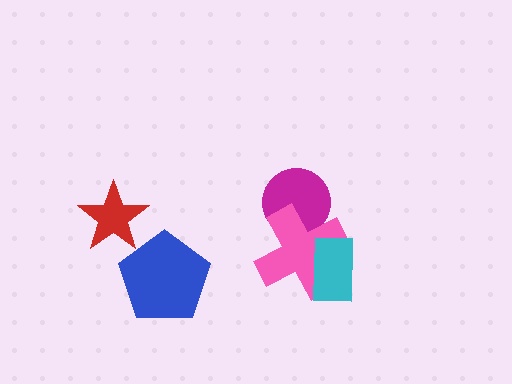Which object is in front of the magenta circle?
The pink cross is in front of the magenta circle.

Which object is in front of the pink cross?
The cyan rectangle is in front of the pink cross.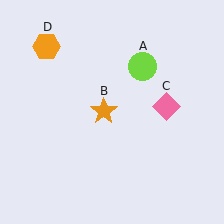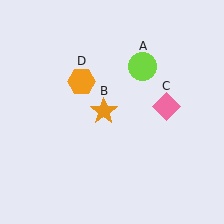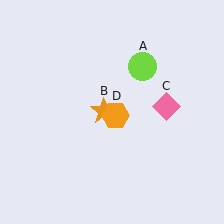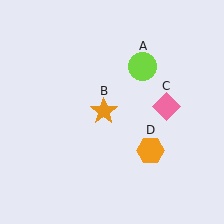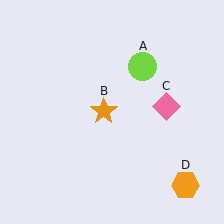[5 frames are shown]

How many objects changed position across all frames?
1 object changed position: orange hexagon (object D).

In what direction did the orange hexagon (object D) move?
The orange hexagon (object D) moved down and to the right.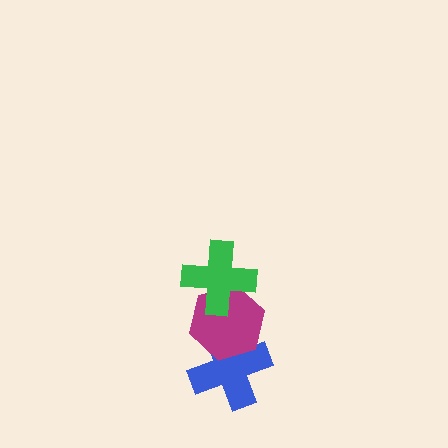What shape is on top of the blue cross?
The magenta hexagon is on top of the blue cross.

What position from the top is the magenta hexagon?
The magenta hexagon is 2nd from the top.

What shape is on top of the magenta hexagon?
The green cross is on top of the magenta hexagon.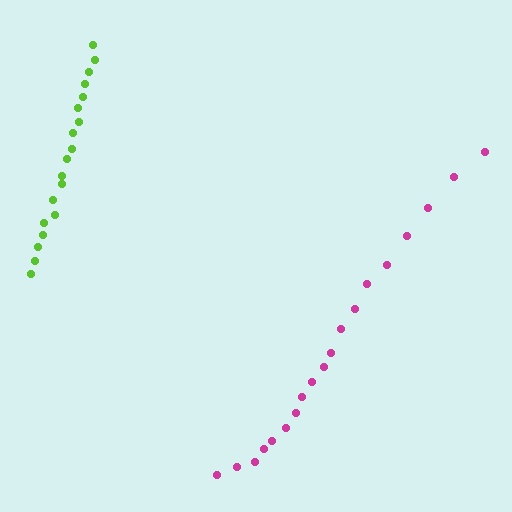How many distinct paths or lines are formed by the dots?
There are 2 distinct paths.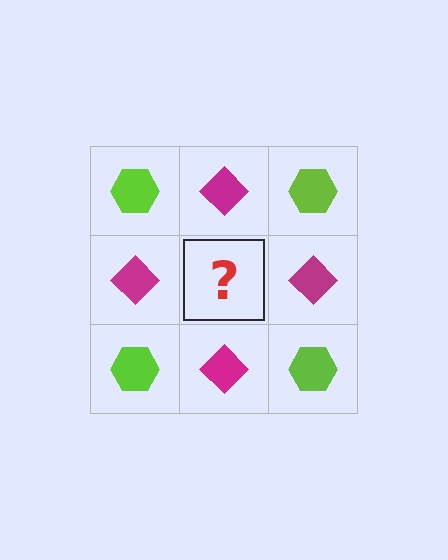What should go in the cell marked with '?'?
The missing cell should contain a lime hexagon.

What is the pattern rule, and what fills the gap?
The rule is that it alternates lime hexagon and magenta diamond in a checkerboard pattern. The gap should be filled with a lime hexagon.